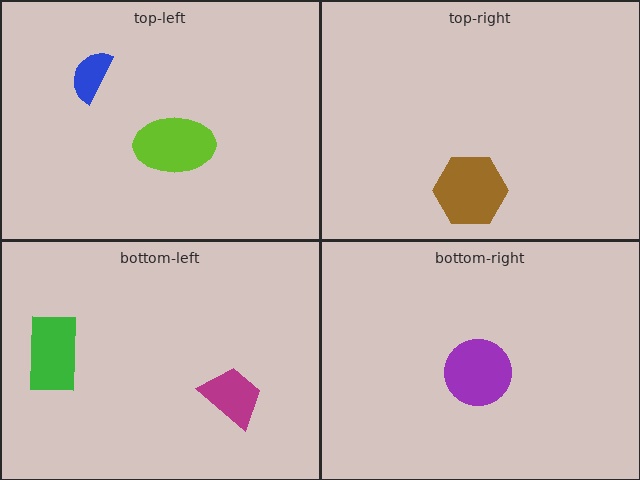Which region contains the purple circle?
The bottom-right region.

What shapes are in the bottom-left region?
The green rectangle, the magenta trapezoid.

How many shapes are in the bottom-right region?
1.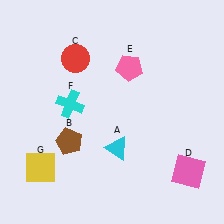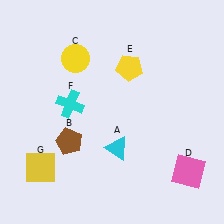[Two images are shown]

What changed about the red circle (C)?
In Image 1, C is red. In Image 2, it changed to yellow.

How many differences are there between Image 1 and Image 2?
There are 2 differences between the two images.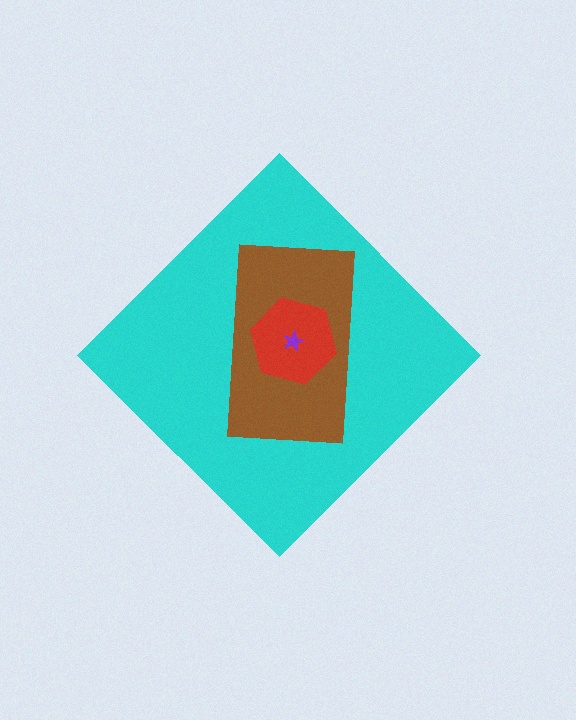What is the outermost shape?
The cyan diamond.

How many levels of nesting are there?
4.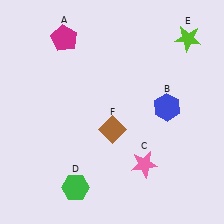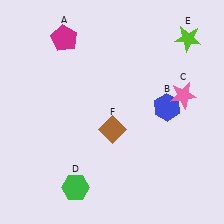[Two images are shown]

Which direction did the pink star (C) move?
The pink star (C) moved up.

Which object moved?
The pink star (C) moved up.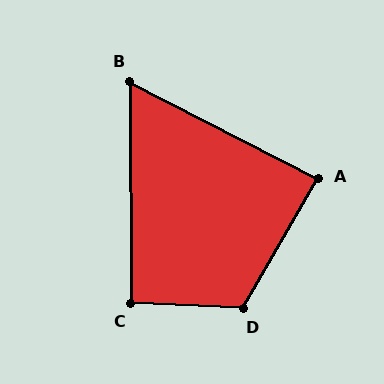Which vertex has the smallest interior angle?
B, at approximately 62 degrees.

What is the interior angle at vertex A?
Approximately 87 degrees (approximately right).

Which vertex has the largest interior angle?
D, at approximately 118 degrees.